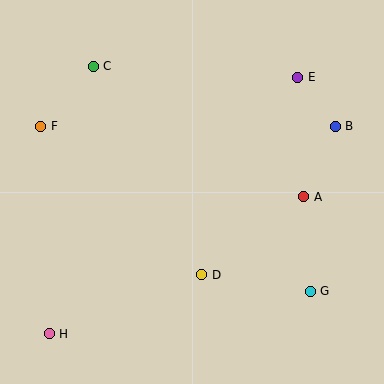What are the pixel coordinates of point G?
Point G is at (310, 291).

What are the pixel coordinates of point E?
Point E is at (298, 77).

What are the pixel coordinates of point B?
Point B is at (335, 127).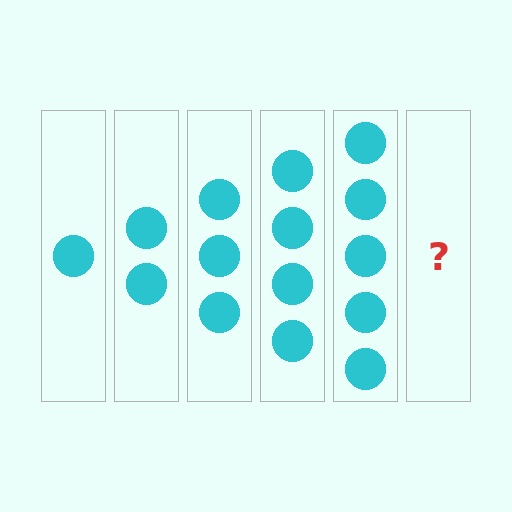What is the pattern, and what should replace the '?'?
The pattern is that each step adds one more circle. The '?' should be 6 circles.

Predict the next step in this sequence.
The next step is 6 circles.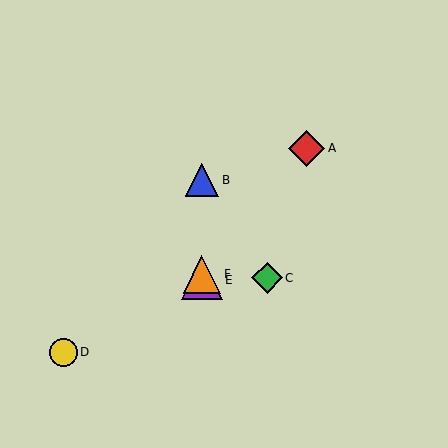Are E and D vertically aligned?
No, E is at x≈202 and D is at x≈64.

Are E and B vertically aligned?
Yes, both are at x≈202.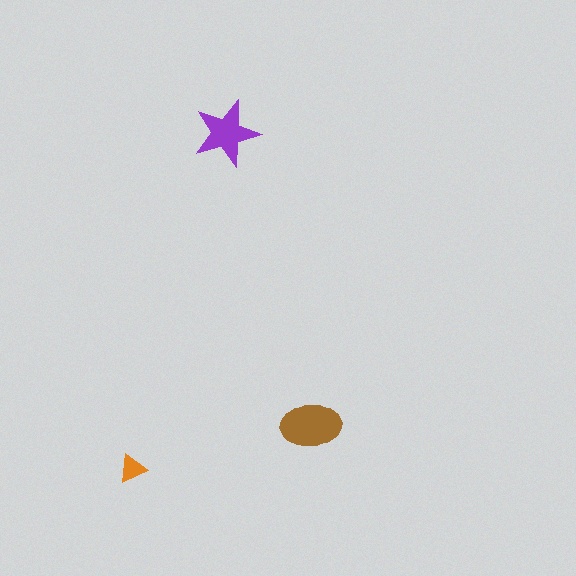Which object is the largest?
The brown ellipse.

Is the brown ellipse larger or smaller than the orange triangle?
Larger.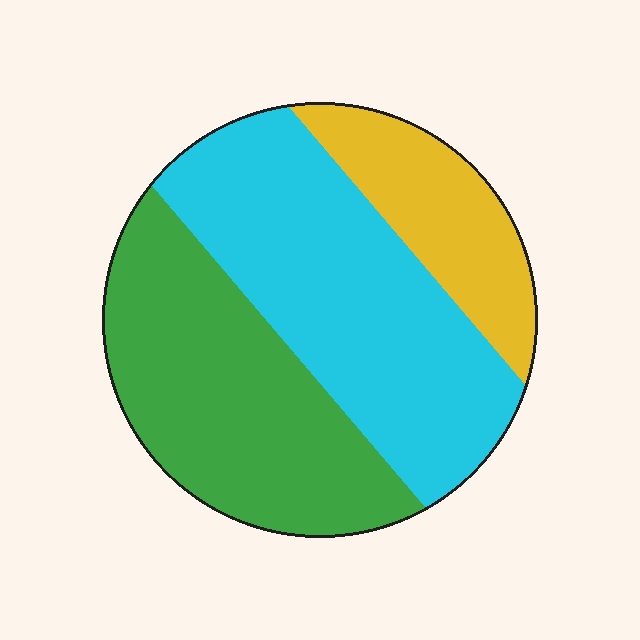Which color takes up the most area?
Cyan, at roughly 45%.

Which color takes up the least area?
Yellow, at roughly 20%.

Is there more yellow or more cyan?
Cyan.